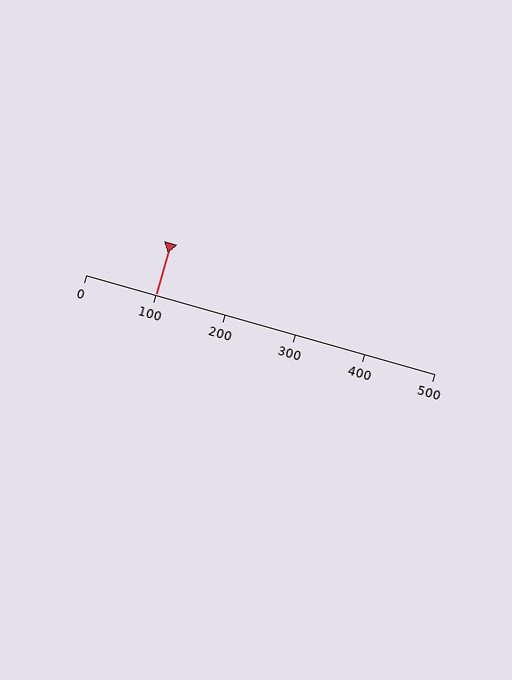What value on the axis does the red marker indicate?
The marker indicates approximately 100.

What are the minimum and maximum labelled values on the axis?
The axis runs from 0 to 500.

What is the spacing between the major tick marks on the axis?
The major ticks are spaced 100 apart.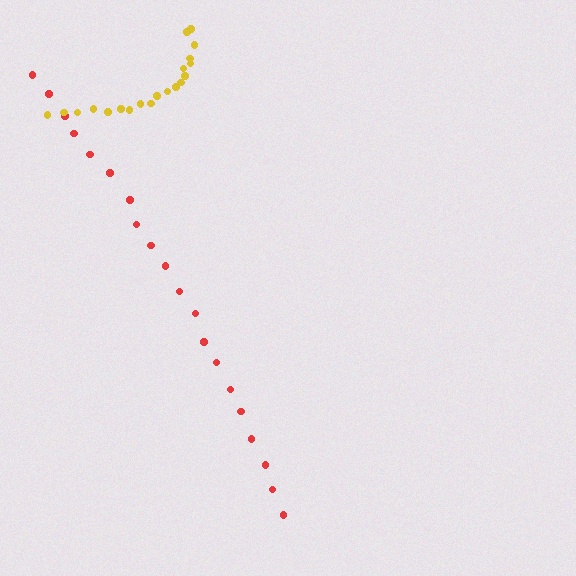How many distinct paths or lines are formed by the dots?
There are 2 distinct paths.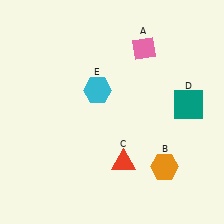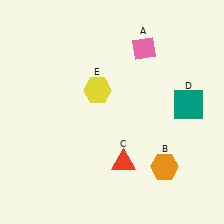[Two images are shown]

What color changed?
The hexagon (E) changed from cyan in Image 1 to yellow in Image 2.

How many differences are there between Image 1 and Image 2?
There is 1 difference between the two images.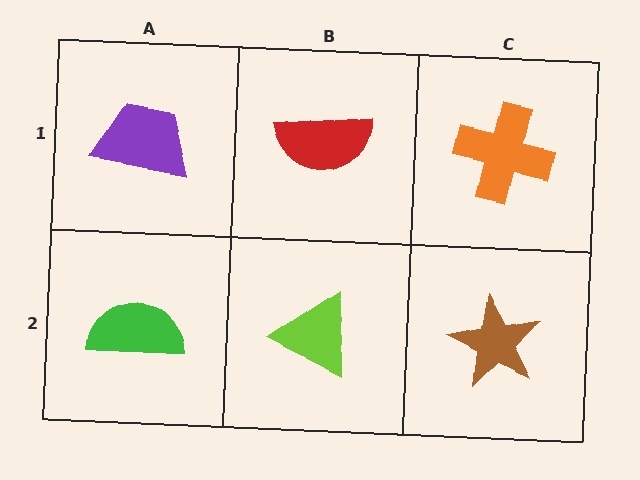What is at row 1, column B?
A red semicircle.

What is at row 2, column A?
A green semicircle.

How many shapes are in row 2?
3 shapes.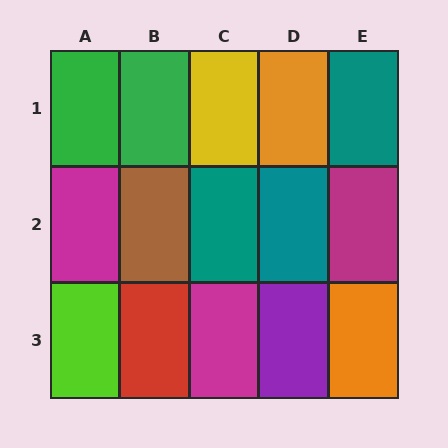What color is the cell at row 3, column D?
Purple.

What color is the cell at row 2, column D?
Teal.